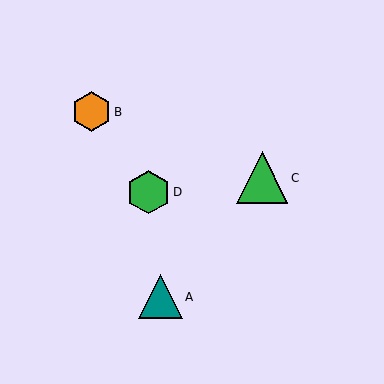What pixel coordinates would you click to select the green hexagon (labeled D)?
Click at (148, 192) to select the green hexagon D.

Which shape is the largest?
The green triangle (labeled C) is the largest.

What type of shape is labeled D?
Shape D is a green hexagon.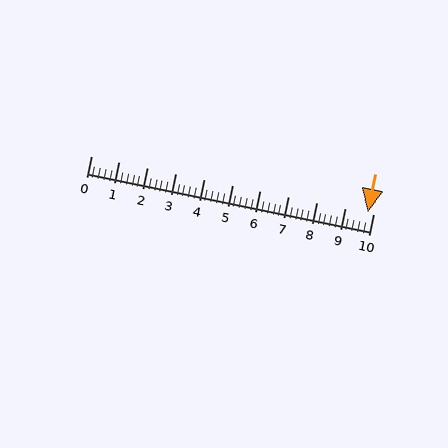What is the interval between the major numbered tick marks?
The major tick marks are spaced 1 units apart.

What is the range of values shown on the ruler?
The ruler shows values from 0 to 10.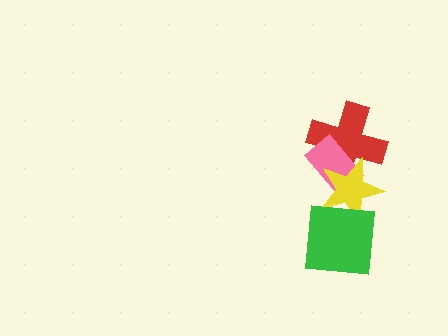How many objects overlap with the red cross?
2 objects overlap with the red cross.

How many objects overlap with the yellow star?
3 objects overlap with the yellow star.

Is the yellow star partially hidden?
Yes, it is partially covered by another shape.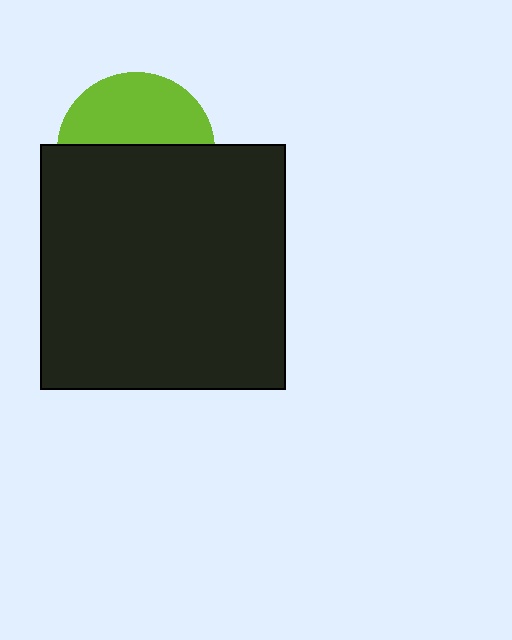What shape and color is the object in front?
The object in front is a black square.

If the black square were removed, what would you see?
You would see the complete lime circle.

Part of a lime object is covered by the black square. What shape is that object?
It is a circle.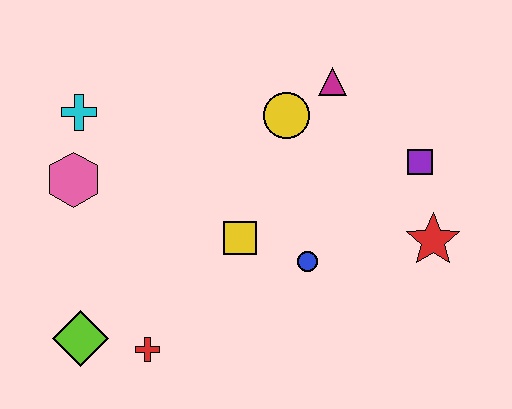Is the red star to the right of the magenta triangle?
Yes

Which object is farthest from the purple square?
The lime diamond is farthest from the purple square.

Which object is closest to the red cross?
The lime diamond is closest to the red cross.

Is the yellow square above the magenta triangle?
No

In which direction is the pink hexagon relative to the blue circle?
The pink hexagon is to the left of the blue circle.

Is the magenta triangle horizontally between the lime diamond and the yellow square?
No